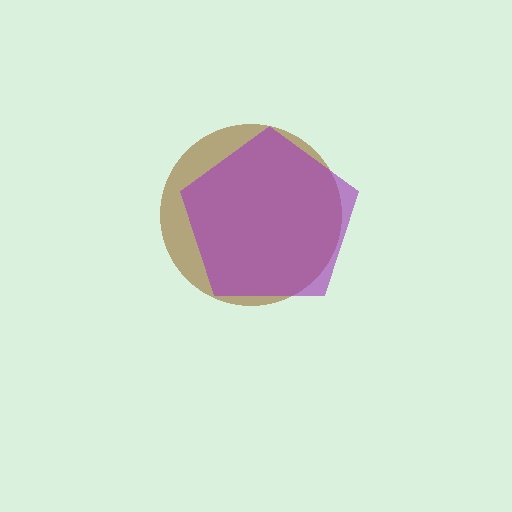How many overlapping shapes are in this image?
There are 2 overlapping shapes in the image.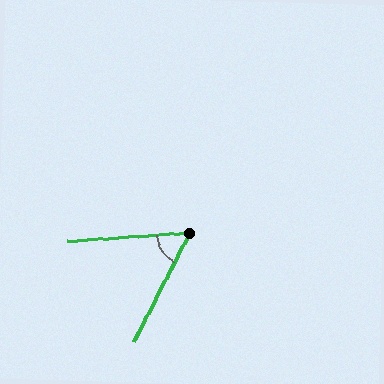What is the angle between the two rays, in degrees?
Approximately 58 degrees.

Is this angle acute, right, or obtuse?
It is acute.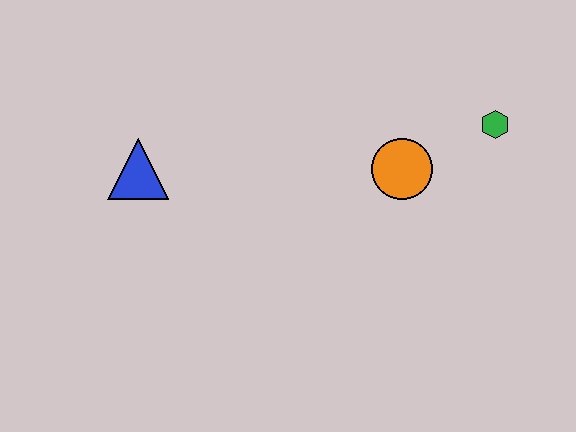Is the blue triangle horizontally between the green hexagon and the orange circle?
No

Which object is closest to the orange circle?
The green hexagon is closest to the orange circle.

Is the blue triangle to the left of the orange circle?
Yes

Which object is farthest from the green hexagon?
The blue triangle is farthest from the green hexagon.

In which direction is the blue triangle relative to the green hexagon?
The blue triangle is to the left of the green hexagon.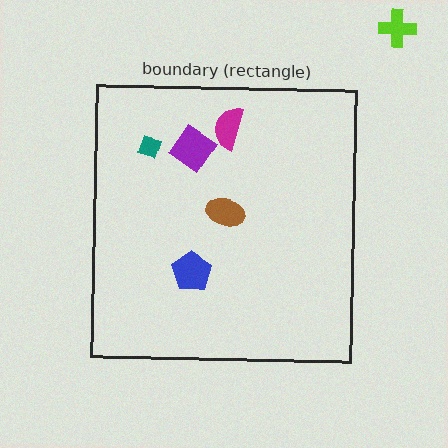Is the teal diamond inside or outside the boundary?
Inside.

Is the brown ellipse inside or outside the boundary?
Inside.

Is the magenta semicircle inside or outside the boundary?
Inside.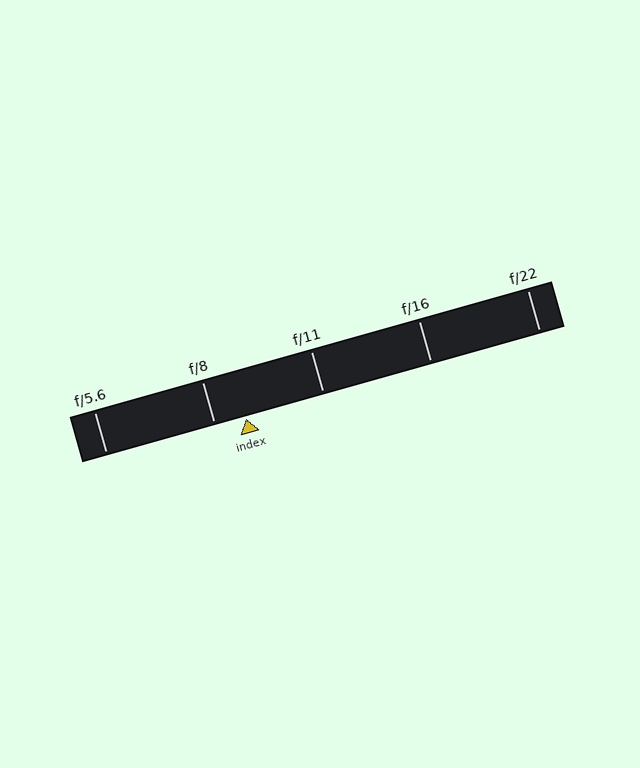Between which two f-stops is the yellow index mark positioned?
The index mark is between f/8 and f/11.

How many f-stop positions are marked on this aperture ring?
There are 5 f-stop positions marked.